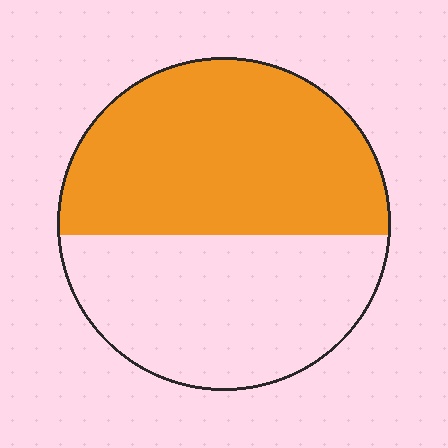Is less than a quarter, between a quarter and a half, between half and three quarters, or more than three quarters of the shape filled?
Between half and three quarters.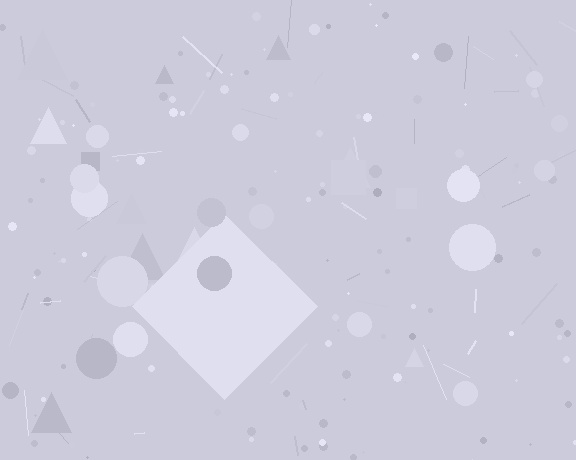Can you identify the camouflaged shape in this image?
The camouflaged shape is a diamond.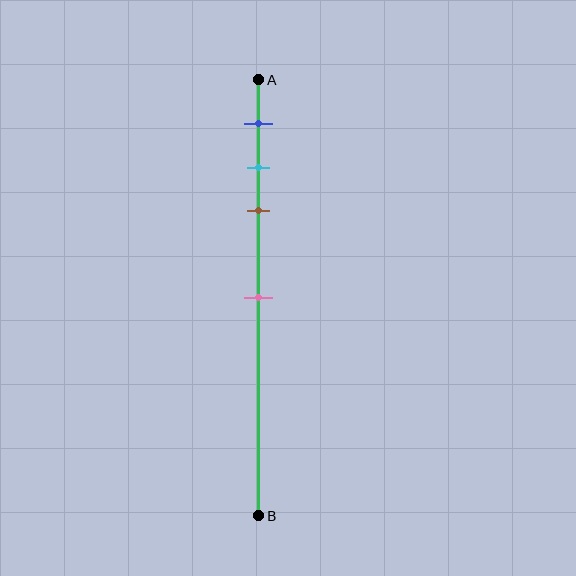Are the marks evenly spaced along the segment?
No, the marks are not evenly spaced.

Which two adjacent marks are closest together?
The cyan and brown marks are the closest adjacent pair.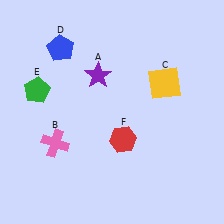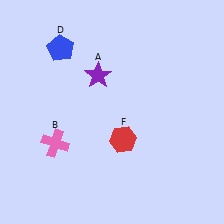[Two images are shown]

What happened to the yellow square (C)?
The yellow square (C) was removed in Image 2. It was in the top-right area of Image 1.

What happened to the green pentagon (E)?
The green pentagon (E) was removed in Image 2. It was in the top-left area of Image 1.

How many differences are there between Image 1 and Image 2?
There are 2 differences between the two images.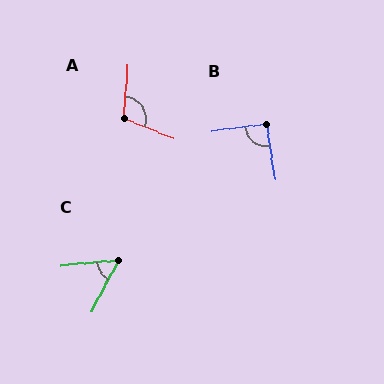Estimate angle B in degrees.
Approximately 91 degrees.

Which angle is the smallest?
C, at approximately 57 degrees.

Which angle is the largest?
A, at approximately 108 degrees.